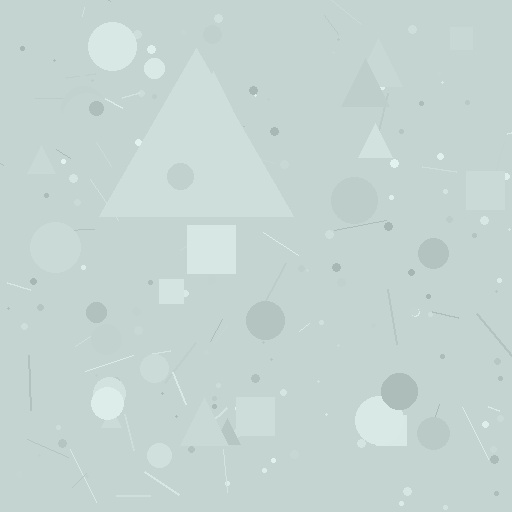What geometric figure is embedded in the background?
A triangle is embedded in the background.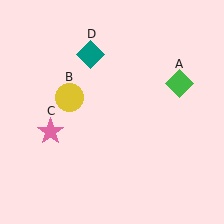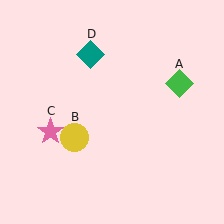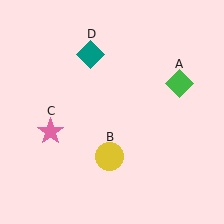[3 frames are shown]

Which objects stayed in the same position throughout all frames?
Green diamond (object A) and pink star (object C) and teal diamond (object D) remained stationary.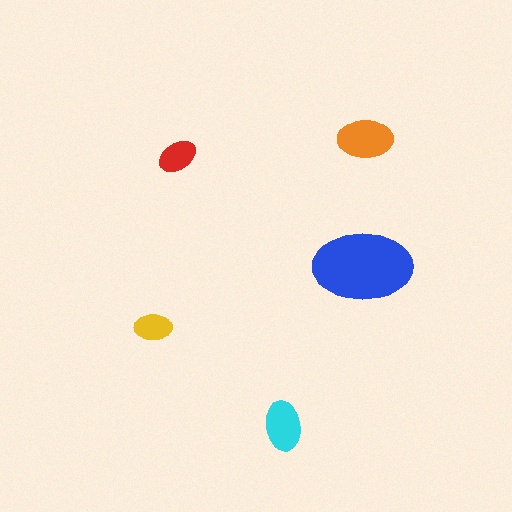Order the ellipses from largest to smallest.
the blue one, the orange one, the cyan one, the red one, the yellow one.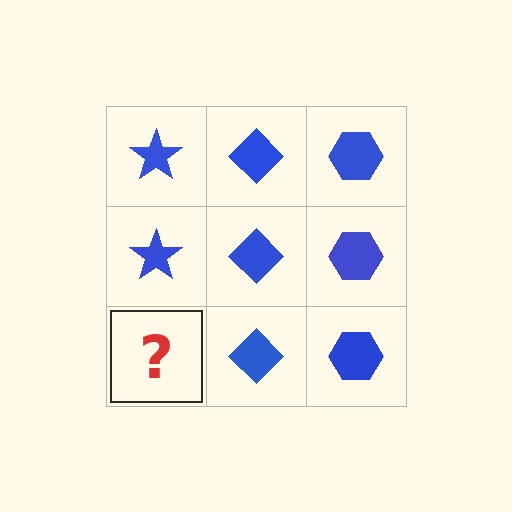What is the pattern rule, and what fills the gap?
The rule is that each column has a consistent shape. The gap should be filled with a blue star.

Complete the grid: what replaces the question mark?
The question mark should be replaced with a blue star.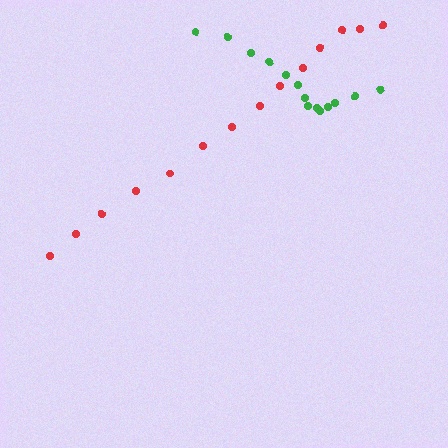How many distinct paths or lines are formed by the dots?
There are 2 distinct paths.